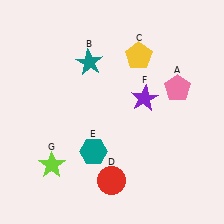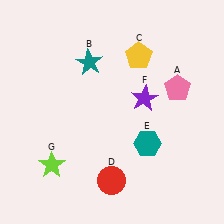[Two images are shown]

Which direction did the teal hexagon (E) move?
The teal hexagon (E) moved right.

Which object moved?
The teal hexagon (E) moved right.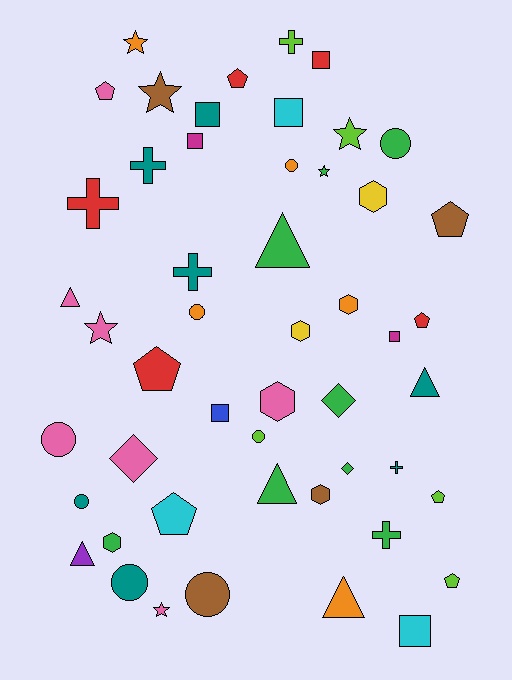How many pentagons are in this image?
There are 8 pentagons.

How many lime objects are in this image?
There are 5 lime objects.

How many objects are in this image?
There are 50 objects.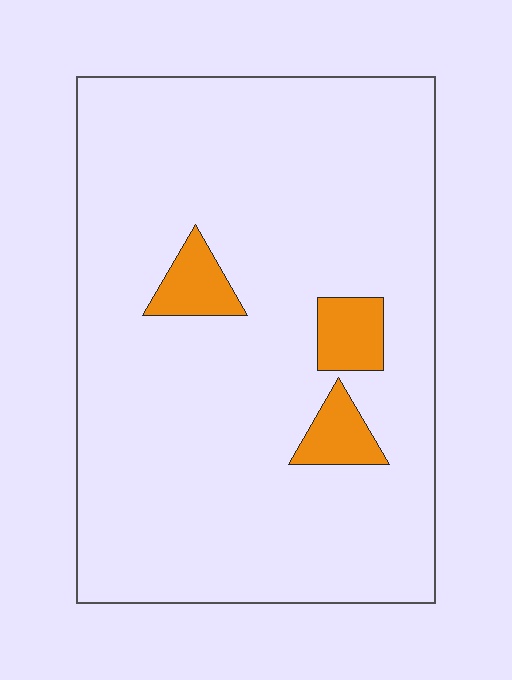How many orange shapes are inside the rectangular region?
3.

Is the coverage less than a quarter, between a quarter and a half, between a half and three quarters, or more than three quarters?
Less than a quarter.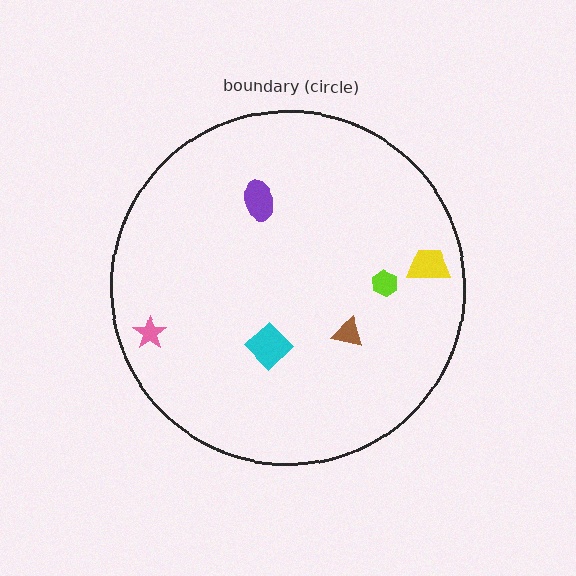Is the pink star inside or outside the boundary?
Inside.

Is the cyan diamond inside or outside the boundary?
Inside.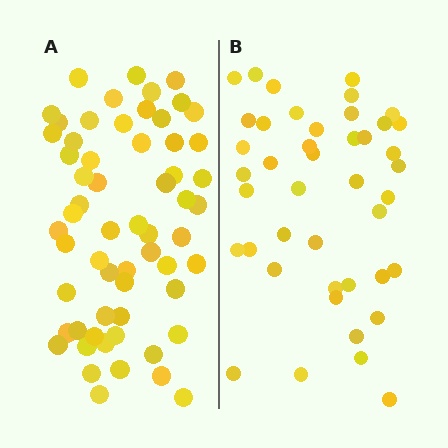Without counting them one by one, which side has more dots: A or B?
Region A (the left region) has more dots.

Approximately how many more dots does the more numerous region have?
Region A has approximately 15 more dots than region B.